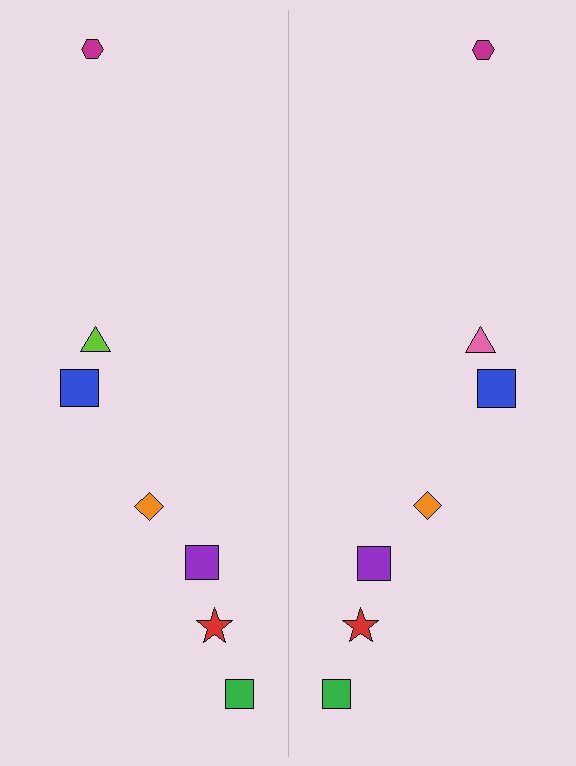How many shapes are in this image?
There are 14 shapes in this image.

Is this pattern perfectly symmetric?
No, the pattern is not perfectly symmetric. The pink triangle on the right side breaks the symmetry — its mirror counterpart is lime.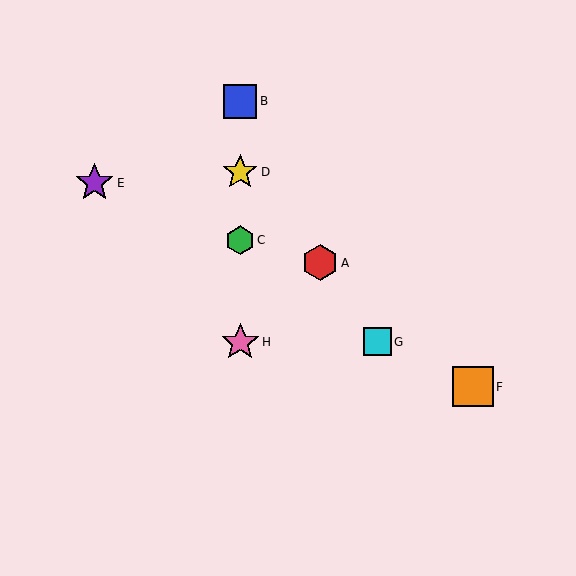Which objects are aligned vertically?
Objects B, C, D, H are aligned vertically.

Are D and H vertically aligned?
Yes, both are at x≈240.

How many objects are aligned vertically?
4 objects (B, C, D, H) are aligned vertically.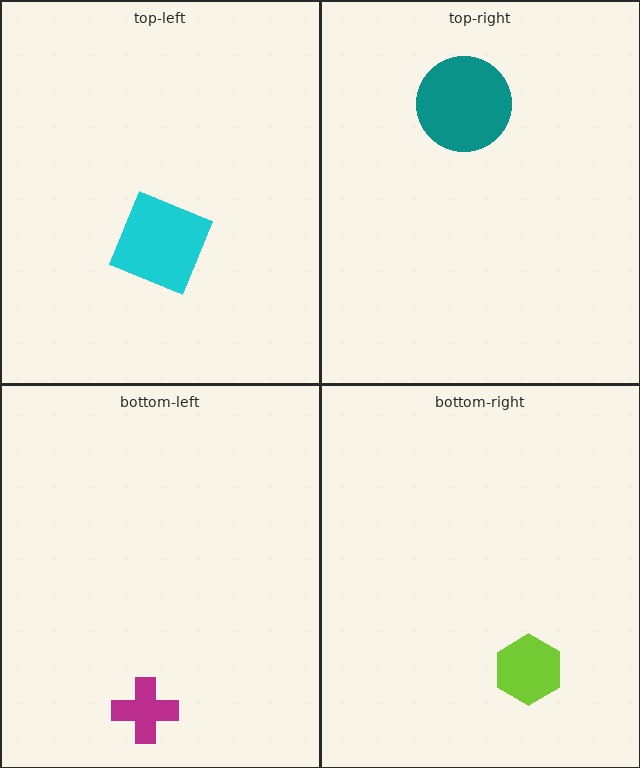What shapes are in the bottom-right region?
The lime hexagon.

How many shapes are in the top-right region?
1.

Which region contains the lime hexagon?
The bottom-right region.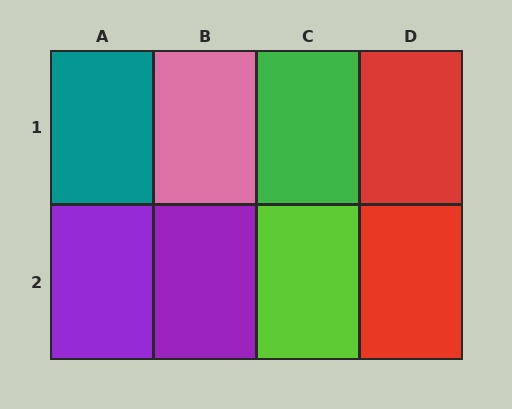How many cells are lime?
1 cell is lime.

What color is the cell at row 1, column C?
Green.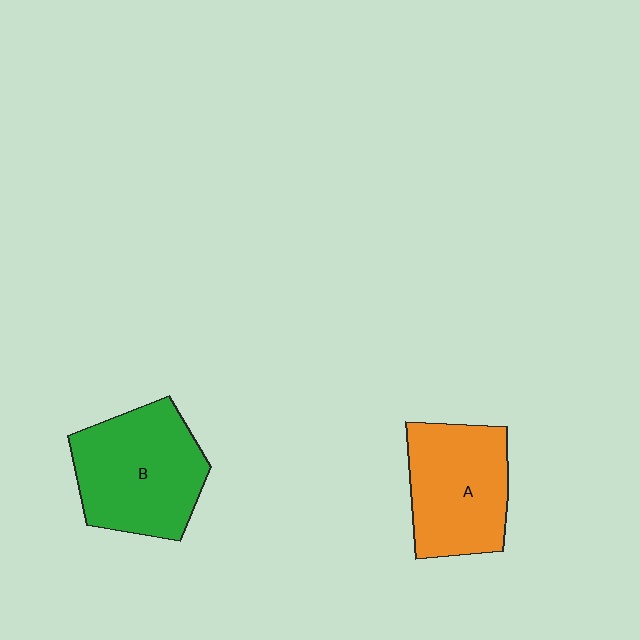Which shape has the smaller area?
Shape A (orange).